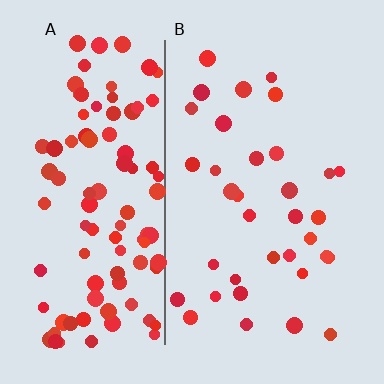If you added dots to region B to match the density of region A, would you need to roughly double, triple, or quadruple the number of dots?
Approximately triple.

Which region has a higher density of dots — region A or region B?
A (the left).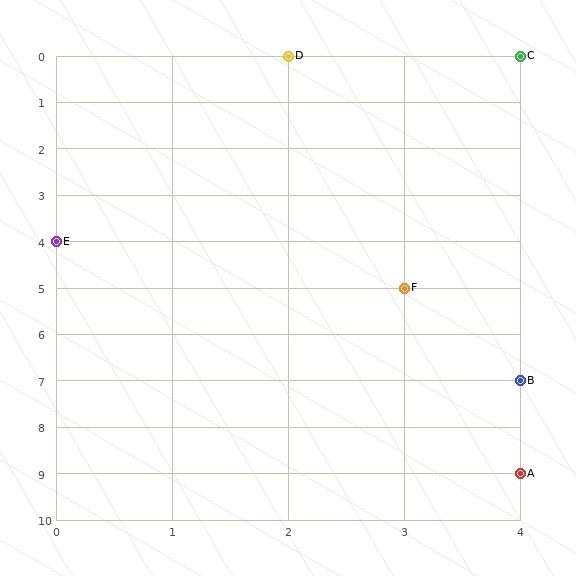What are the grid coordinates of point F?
Point F is at grid coordinates (3, 5).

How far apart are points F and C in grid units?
Points F and C are 1 column and 5 rows apart (about 5.1 grid units diagonally).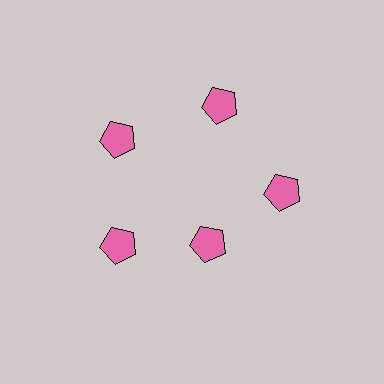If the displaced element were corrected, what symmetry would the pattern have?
It would have 5-fold rotational symmetry — the pattern would map onto itself every 72 degrees.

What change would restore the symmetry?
The symmetry would be restored by moving it outward, back onto the ring so that all 5 pentagons sit at equal angles and equal distance from the center.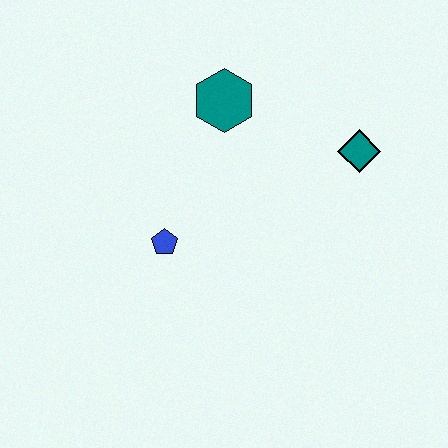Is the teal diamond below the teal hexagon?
Yes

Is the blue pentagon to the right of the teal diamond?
No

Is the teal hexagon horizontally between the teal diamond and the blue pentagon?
Yes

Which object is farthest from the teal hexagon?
The blue pentagon is farthest from the teal hexagon.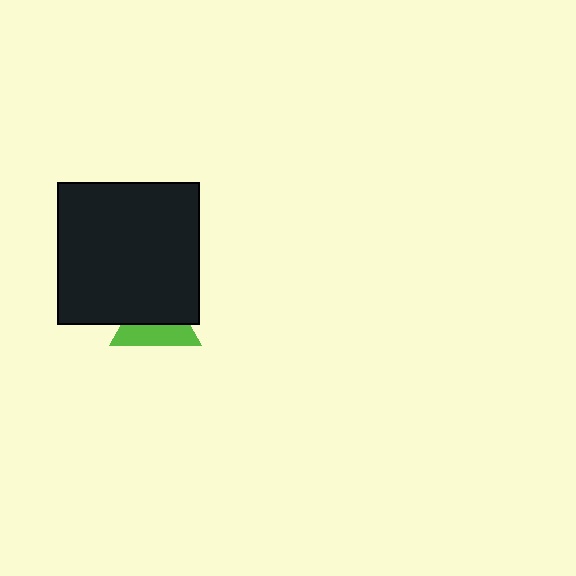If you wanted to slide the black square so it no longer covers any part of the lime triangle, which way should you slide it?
Slide it up — that is the most direct way to separate the two shapes.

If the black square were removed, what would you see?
You would see the complete lime triangle.